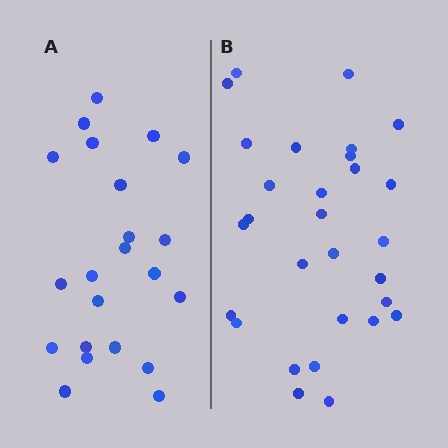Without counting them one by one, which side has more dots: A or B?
Region B (the right region) has more dots.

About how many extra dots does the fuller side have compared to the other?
Region B has roughly 8 or so more dots than region A.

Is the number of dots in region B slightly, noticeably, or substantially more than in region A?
Region B has noticeably more, but not dramatically so. The ratio is roughly 1.3 to 1.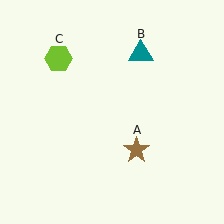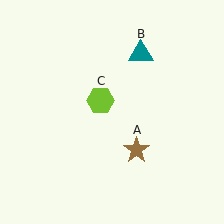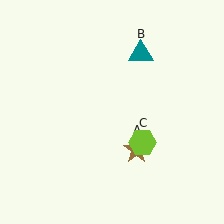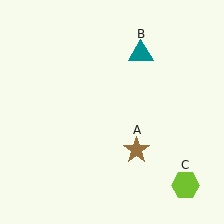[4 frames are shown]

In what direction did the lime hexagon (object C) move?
The lime hexagon (object C) moved down and to the right.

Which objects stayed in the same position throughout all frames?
Brown star (object A) and teal triangle (object B) remained stationary.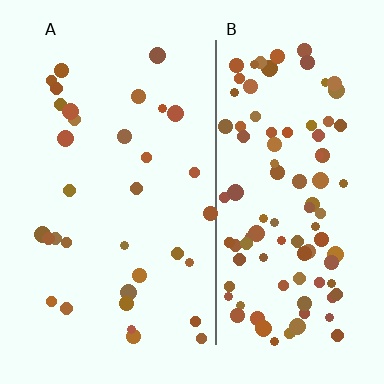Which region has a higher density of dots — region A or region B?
B (the right).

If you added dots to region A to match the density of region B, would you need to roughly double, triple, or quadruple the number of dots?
Approximately triple.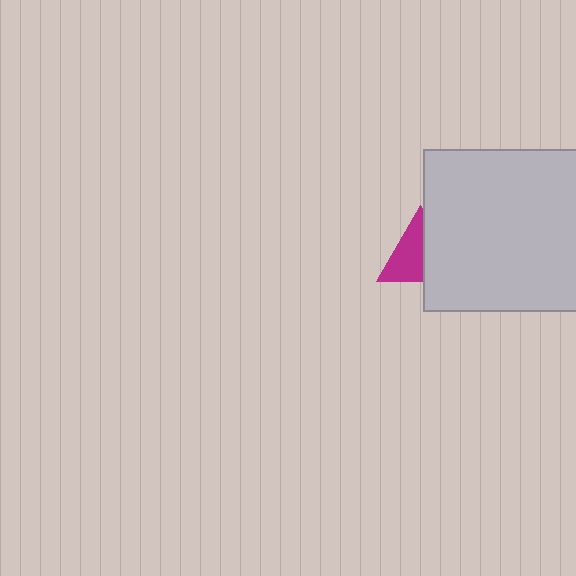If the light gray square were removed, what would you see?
You would see the complete magenta triangle.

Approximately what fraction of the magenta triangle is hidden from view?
Roughly 43% of the magenta triangle is hidden behind the light gray square.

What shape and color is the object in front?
The object in front is a light gray square.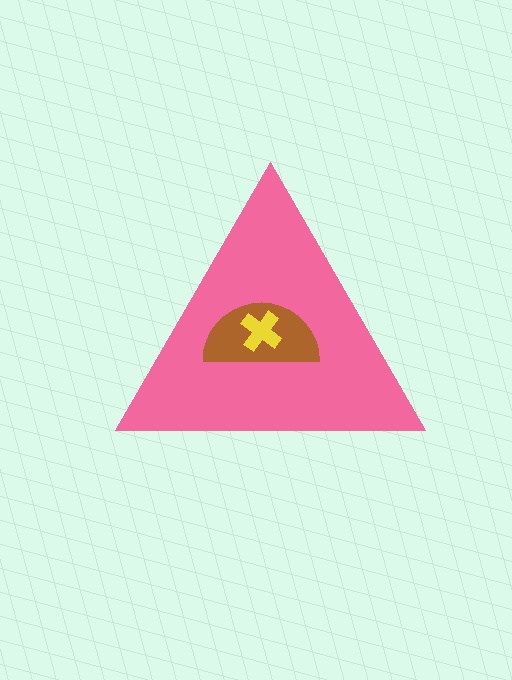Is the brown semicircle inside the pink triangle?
Yes.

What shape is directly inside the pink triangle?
The brown semicircle.